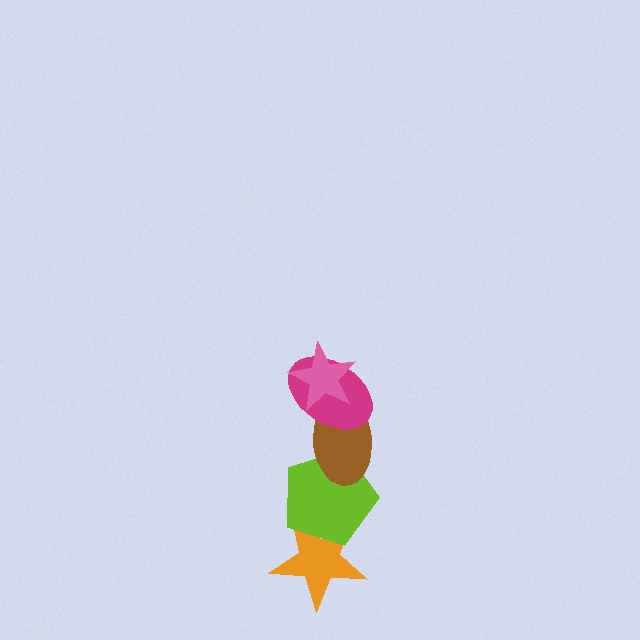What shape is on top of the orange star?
The lime pentagon is on top of the orange star.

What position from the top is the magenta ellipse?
The magenta ellipse is 2nd from the top.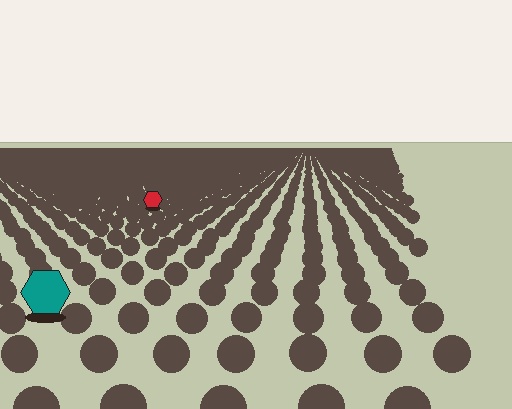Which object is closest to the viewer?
The teal hexagon is closest. The texture marks near it are larger and more spread out.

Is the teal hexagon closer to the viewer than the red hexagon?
Yes. The teal hexagon is closer — you can tell from the texture gradient: the ground texture is coarser near it.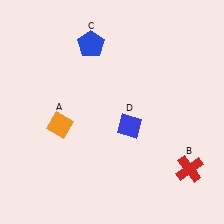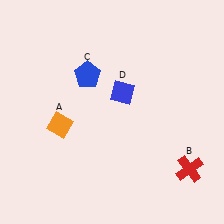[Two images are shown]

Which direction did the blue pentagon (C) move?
The blue pentagon (C) moved down.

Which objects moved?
The objects that moved are: the blue pentagon (C), the blue diamond (D).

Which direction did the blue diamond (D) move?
The blue diamond (D) moved up.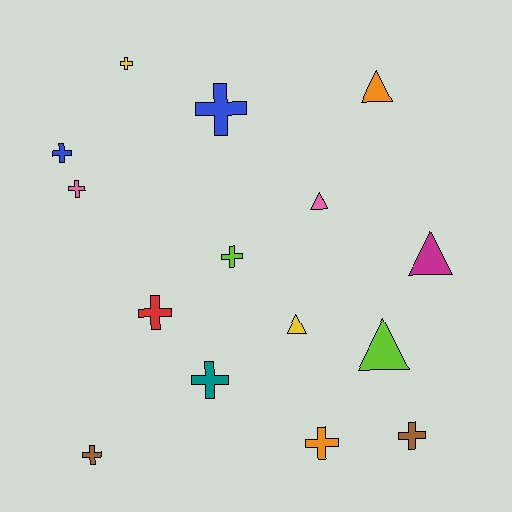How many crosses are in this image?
There are 10 crosses.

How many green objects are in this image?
There are no green objects.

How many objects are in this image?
There are 15 objects.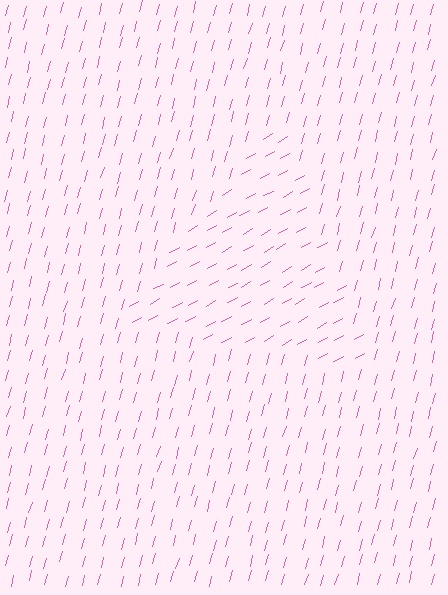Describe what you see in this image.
The image is filled with small pink line segments. A triangle region in the image has lines oriented differently from the surrounding lines, creating a visible texture boundary.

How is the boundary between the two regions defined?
The boundary is defined purely by a change in line orientation (approximately 45 degrees difference). All lines are the same color and thickness.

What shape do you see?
I see a triangle.